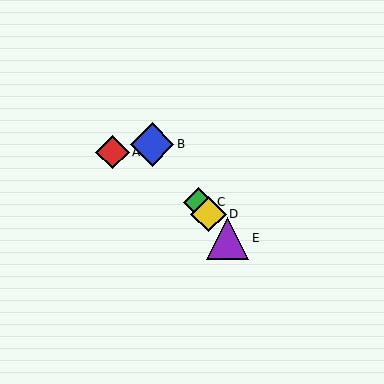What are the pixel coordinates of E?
Object E is at (228, 238).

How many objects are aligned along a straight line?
4 objects (B, C, D, E) are aligned along a straight line.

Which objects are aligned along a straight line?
Objects B, C, D, E are aligned along a straight line.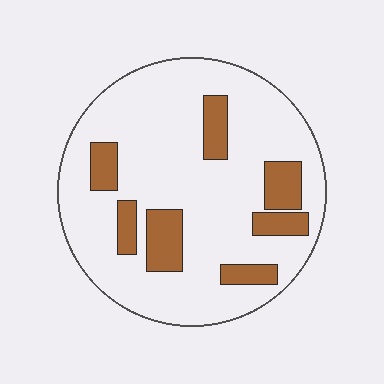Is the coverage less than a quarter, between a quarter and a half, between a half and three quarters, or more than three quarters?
Less than a quarter.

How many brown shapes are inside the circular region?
7.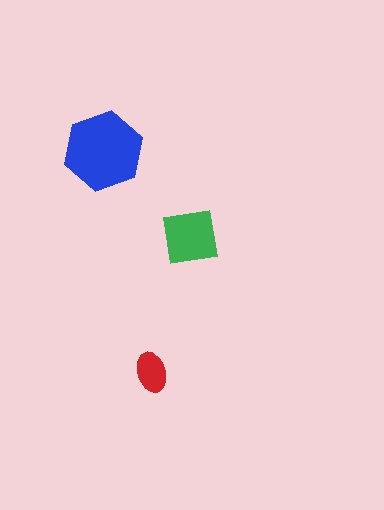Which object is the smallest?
The red ellipse.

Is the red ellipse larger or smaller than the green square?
Smaller.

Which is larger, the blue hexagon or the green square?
The blue hexagon.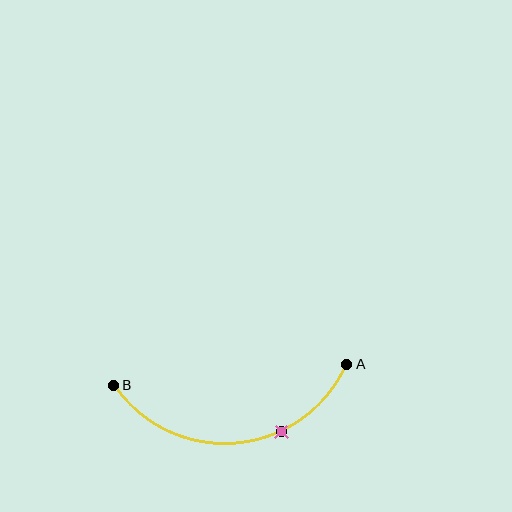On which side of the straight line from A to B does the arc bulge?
The arc bulges below the straight line connecting A and B.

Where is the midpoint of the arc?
The arc midpoint is the point on the curve farthest from the straight line joining A and B. It sits below that line.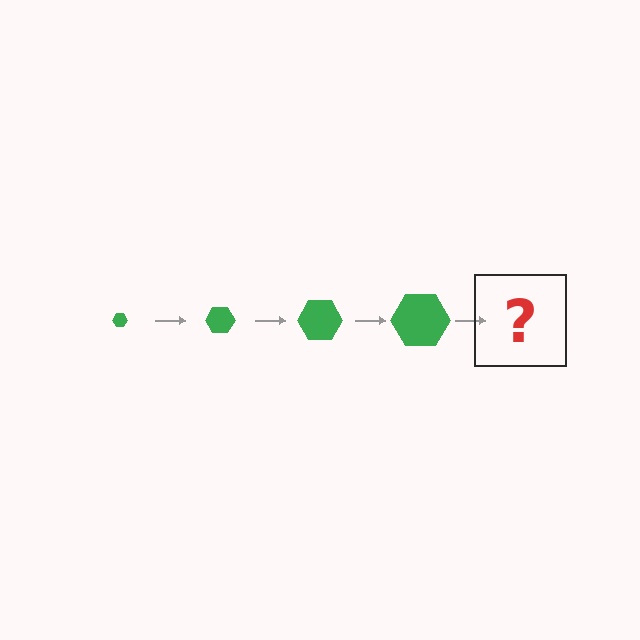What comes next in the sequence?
The next element should be a green hexagon, larger than the previous one.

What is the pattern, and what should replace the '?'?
The pattern is that the hexagon gets progressively larger each step. The '?' should be a green hexagon, larger than the previous one.